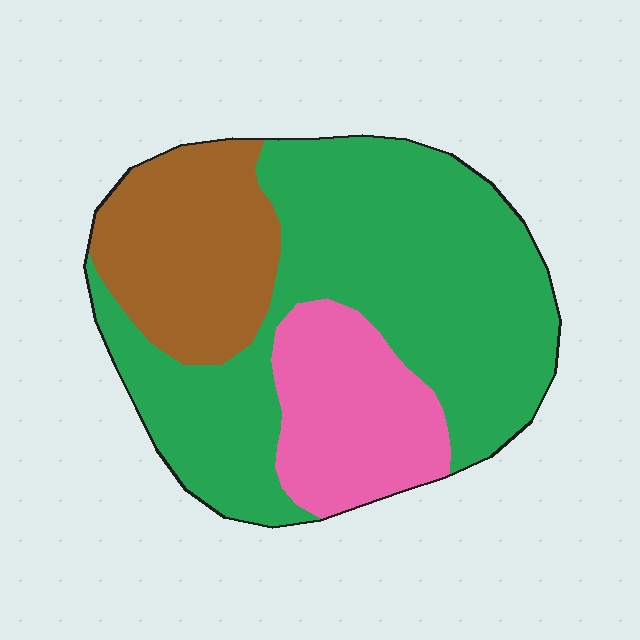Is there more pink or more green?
Green.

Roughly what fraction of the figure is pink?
Pink takes up less than a quarter of the figure.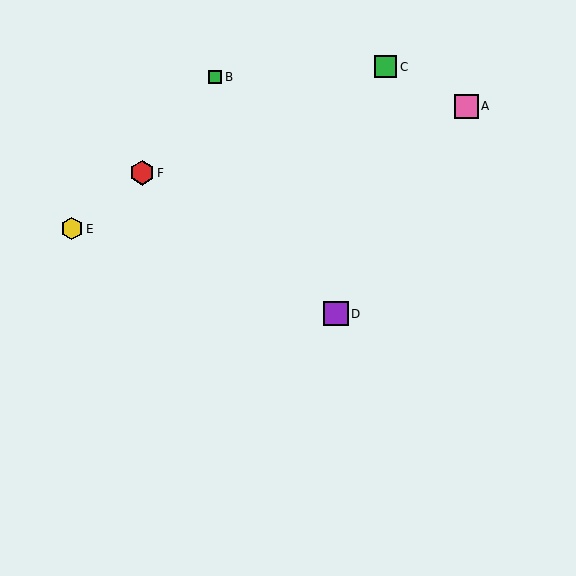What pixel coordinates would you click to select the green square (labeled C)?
Click at (386, 67) to select the green square C.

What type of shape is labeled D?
Shape D is a purple square.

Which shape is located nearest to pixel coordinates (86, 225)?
The yellow hexagon (labeled E) at (72, 229) is nearest to that location.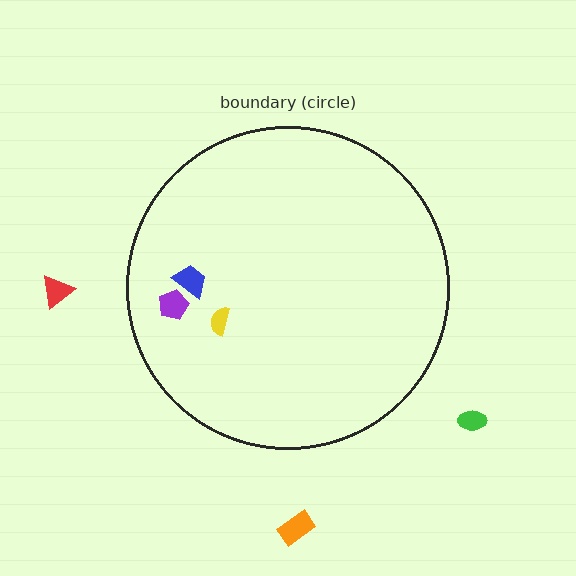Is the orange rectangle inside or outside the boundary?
Outside.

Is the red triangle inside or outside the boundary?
Outside.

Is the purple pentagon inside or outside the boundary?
Inside.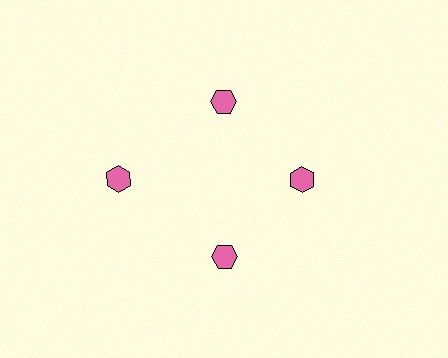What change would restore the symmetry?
The symmetry would be restored by moving it inward, back onto the ring so that all 4 hexagons sit at equal angles and equal distance from the center.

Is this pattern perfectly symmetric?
No. The 4 pink hexagons are arranged in a ring, but one element near the 9 o'clock position is pushed outward from the center, breaking the 4-fold rotational symmetry.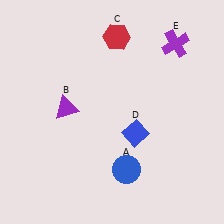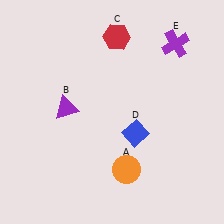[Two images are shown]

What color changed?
The circle (A) changed from blue in Image 1 to orange in Image 2.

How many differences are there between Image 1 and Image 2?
There is 1 difference between the two images.